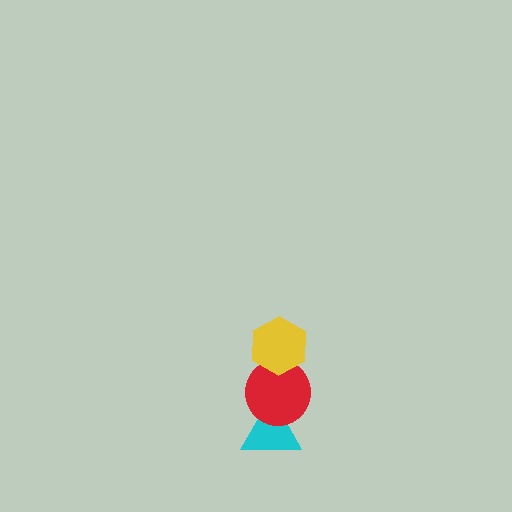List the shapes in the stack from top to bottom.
From top to bottom: the yellow hexagon, the red circle, the cyan triangle.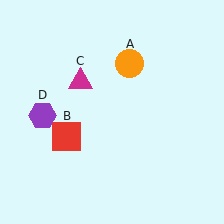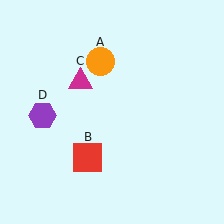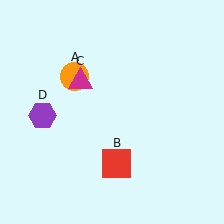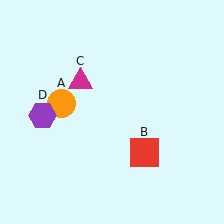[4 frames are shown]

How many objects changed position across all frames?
2 objects changed position: orange circle (object A), red square (object B).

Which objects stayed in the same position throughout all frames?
Magenta triangle (object C) and purple hexagon (object D) remained stationary.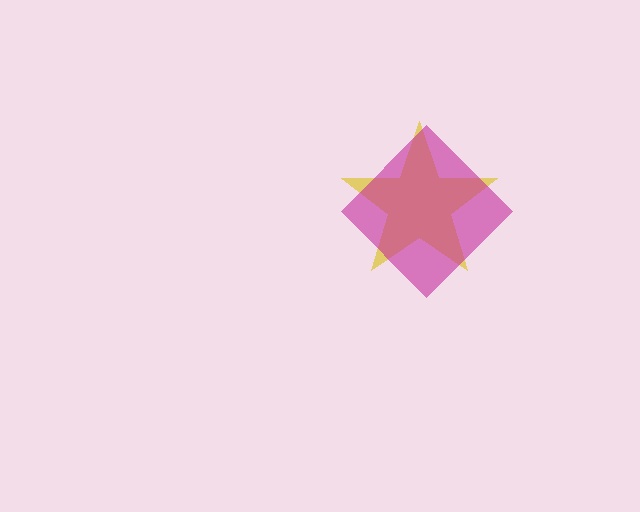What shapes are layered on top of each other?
The layered shapes are: a yellow star, a magenta diamond.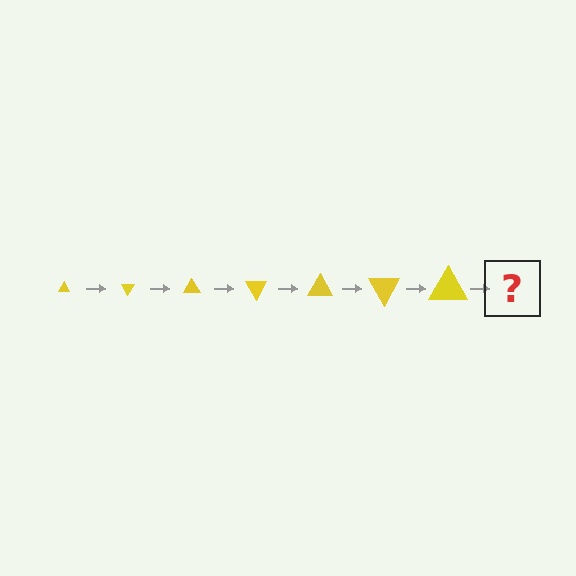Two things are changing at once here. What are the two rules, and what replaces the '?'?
The two rules are that the triangle grows larger each step and it rotates 60 degrees each step. The '?' should be a triangle, larger than the previous one and rotated 420 degrees from the start.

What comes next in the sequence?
The next element should be a triangle, larger than the previous one and rotated 420 degrees from the start.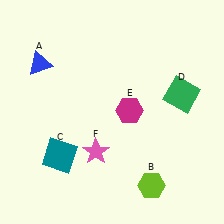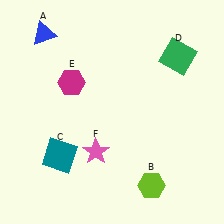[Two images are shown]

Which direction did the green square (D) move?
The green square (D) moved up.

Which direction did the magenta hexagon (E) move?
The magenta hexagon (E) moved left.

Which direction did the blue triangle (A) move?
The blue triangle (A) moved up.